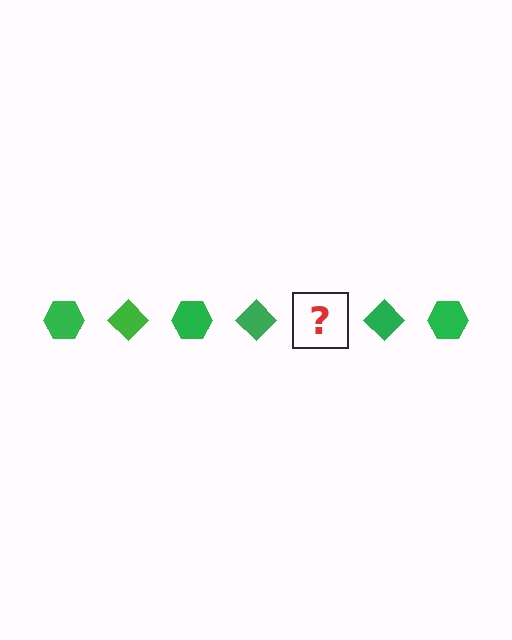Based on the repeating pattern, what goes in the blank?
The blank should be a green hexagon.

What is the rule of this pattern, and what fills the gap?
The rule is that the pattern cycles through hexagon, diamond shapes in green. The gap should be filled with a green hexagon.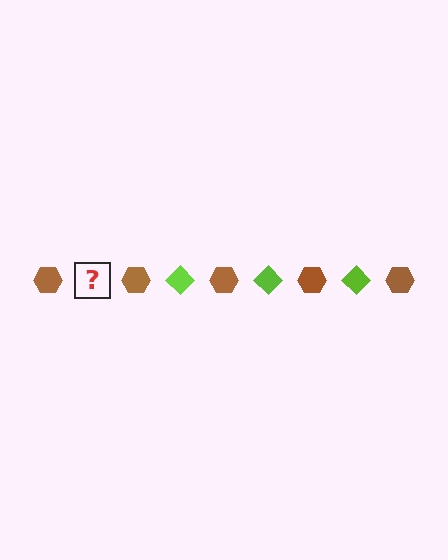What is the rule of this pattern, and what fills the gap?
The rule is that the pattern alternates between brown hexagon and lime diamond. The gap should be filled with a lime diamond.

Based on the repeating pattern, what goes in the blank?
The blank should be a lime diamond.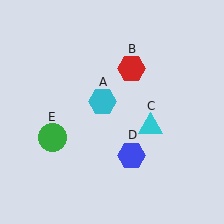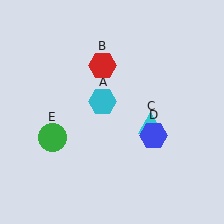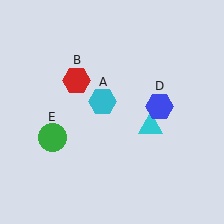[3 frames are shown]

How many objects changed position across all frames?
2 objects changed position: red hexagon (object B), blue hexagon (object D).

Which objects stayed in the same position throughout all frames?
Cyan hexagon (object A) and cyan triangle (object C) and green circle (object E) remained stationary.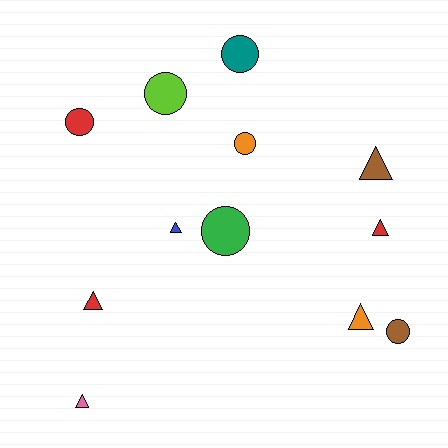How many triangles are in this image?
There are 6 triangles.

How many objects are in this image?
There are 12 objects.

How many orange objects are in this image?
There are 2 orange objects.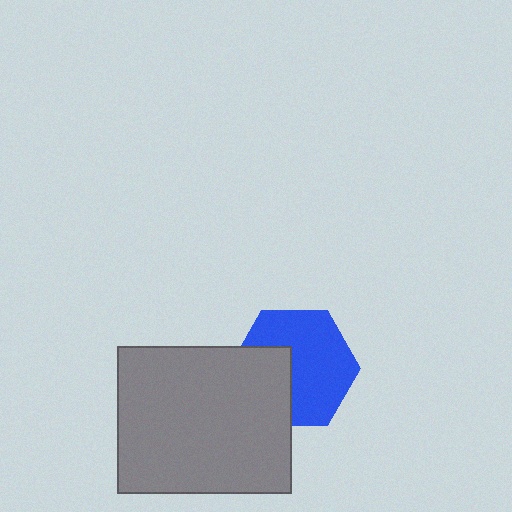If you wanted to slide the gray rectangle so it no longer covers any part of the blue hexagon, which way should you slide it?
Slide it left — that is the most direct way to separate the two shapes.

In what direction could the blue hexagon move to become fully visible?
The blue hexagon could move right. That would shift it out from behind the gray rectangle entirely.